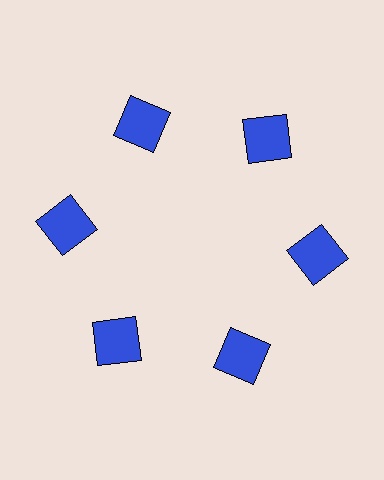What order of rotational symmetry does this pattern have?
This pattern has 6-fold rotational symmetry.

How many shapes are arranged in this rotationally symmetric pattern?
There are 6 shapes, arranged in 6 groups of 1.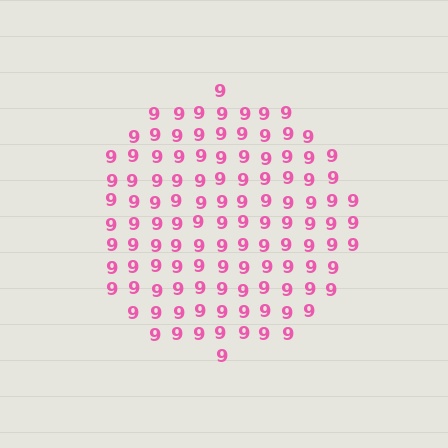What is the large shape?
The large shape is a circle.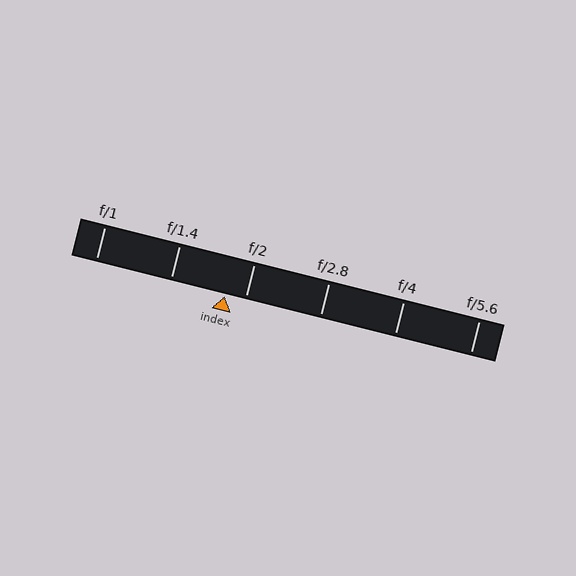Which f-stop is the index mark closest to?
The index mark is closest to f/2.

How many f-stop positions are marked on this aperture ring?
There are 6 f-stop positions marked.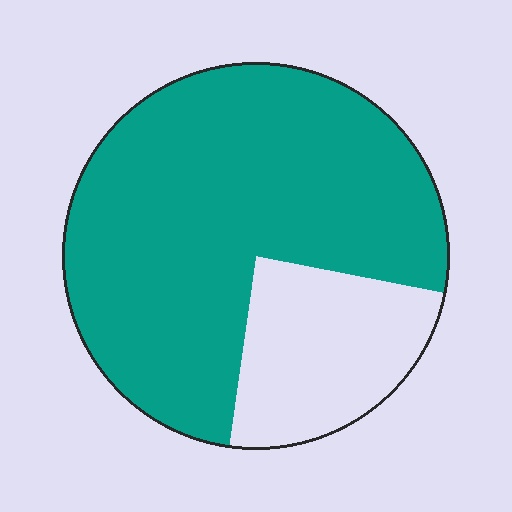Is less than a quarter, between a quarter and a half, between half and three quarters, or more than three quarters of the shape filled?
More than three quarters.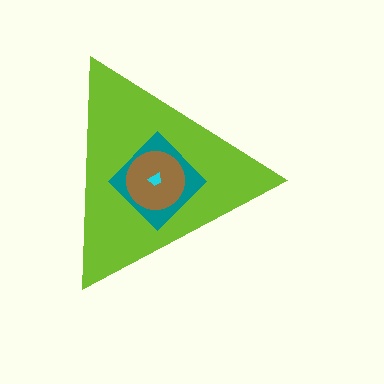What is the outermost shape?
The lime triangle.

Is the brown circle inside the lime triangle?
Yes.